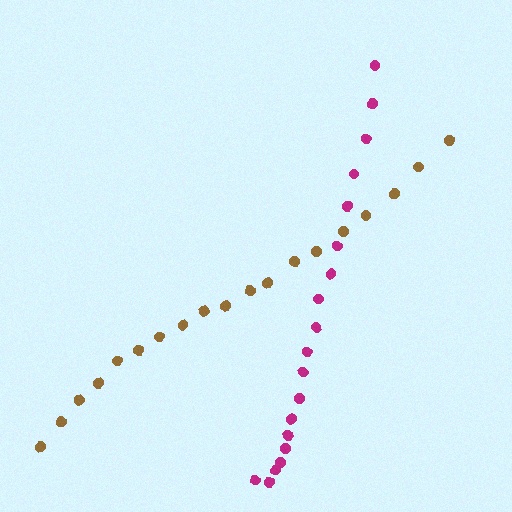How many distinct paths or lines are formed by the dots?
There are 2 distinct paths.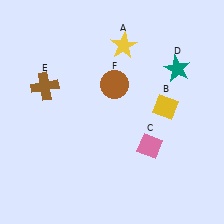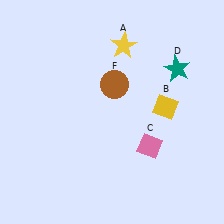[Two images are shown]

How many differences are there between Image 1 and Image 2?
There is 1 difference between the two images.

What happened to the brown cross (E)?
The brown cross (E) was removed in Image 2. It was in the top-left area of Image 1.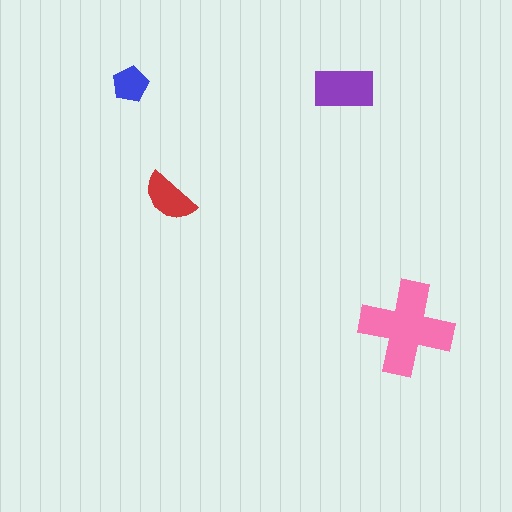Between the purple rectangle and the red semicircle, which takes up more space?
The purple rectangle.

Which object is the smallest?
The blue pentagon.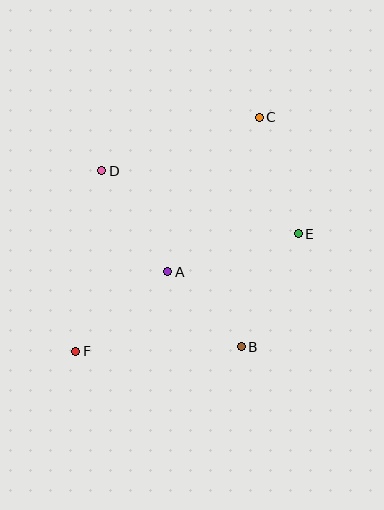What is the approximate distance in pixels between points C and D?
The distance between C and D is approximately 166 pixels.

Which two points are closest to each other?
Points A and B are closest to each other.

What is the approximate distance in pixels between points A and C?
The distance between A and C is approximately 179 pixels.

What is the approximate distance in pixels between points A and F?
The distance between A and F is approximately 122 pixels.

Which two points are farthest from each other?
Points C and F are farthest from each other.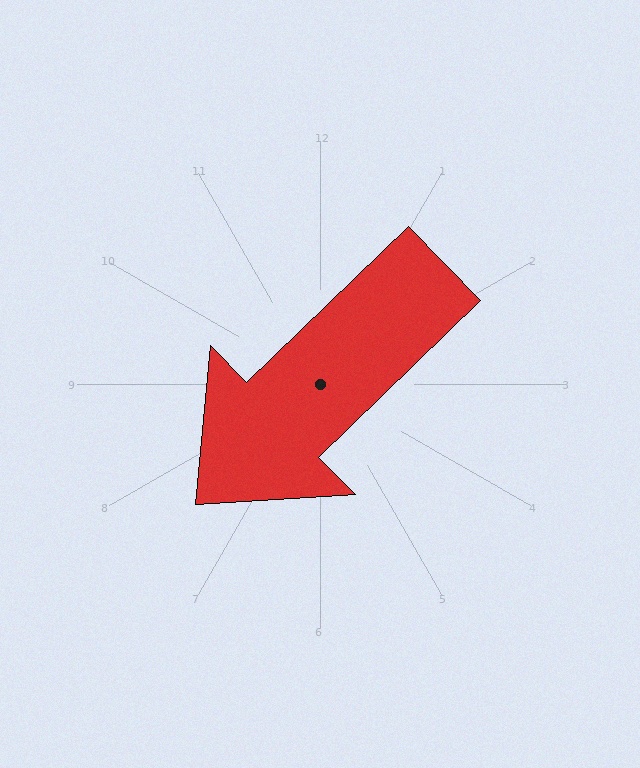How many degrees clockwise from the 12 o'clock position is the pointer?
Approximately 226 degrees.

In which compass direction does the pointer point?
Southwest.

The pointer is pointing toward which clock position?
Roughly 8 o'clock.